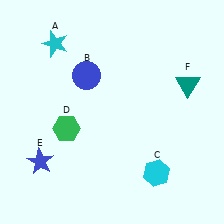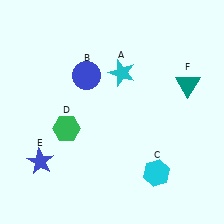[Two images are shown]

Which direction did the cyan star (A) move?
The cyan star (A) moved right.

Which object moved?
The cyan star (A) moved right.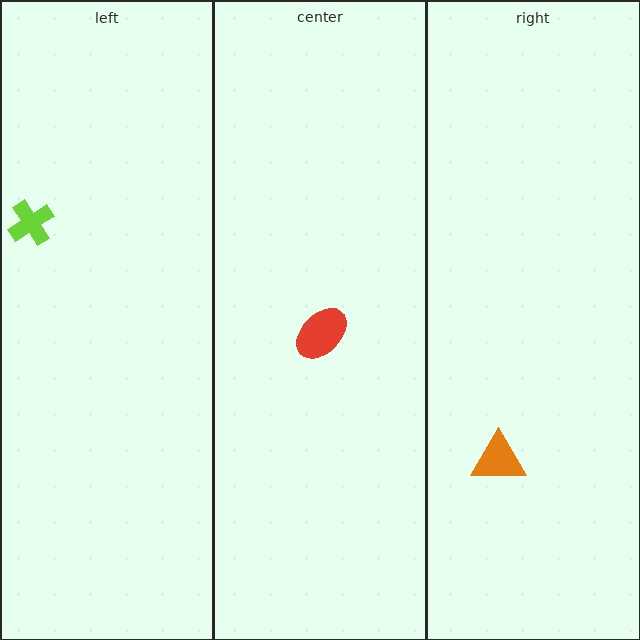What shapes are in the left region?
The lime cross.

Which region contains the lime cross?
The left region.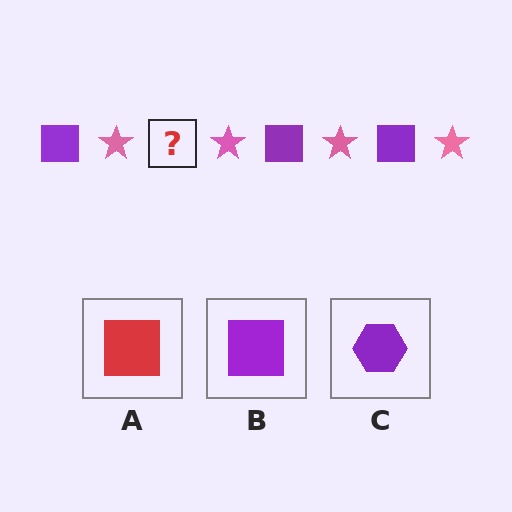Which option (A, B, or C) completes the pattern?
B.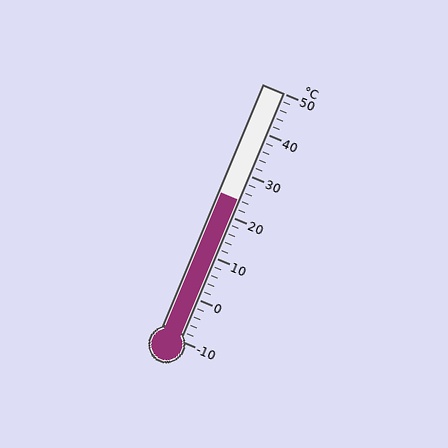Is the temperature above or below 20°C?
The temperature is above 20°C.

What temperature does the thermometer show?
The thermometer shows approximately 24°C.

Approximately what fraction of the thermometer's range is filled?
The thermometer is filled to approximately 55% of its range.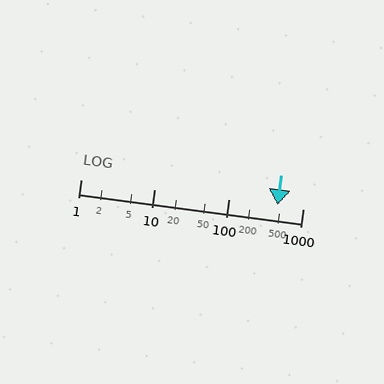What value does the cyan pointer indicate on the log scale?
The pointer indicates approximately 460.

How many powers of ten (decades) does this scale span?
The scale spans 3 decades, from 1 to 1000.